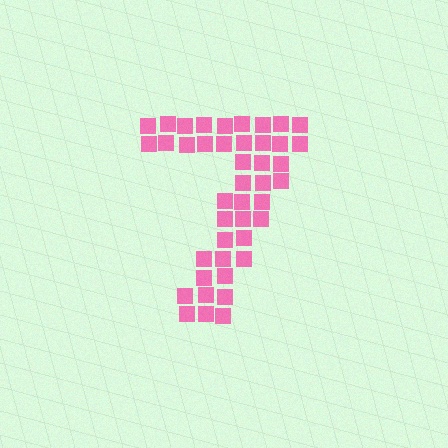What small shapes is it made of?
It is made of small squares.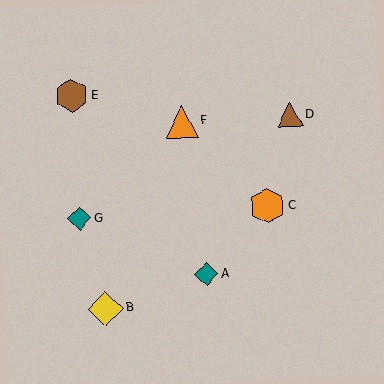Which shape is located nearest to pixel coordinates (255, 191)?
The orange hexagon (labeled C) at (267, 206) is nearest to that location.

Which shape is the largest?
The yellow diamond (labeled B) is the largest.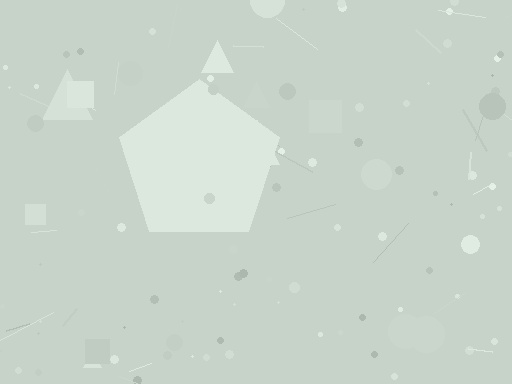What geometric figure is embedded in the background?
A pentagon is embedded in the background.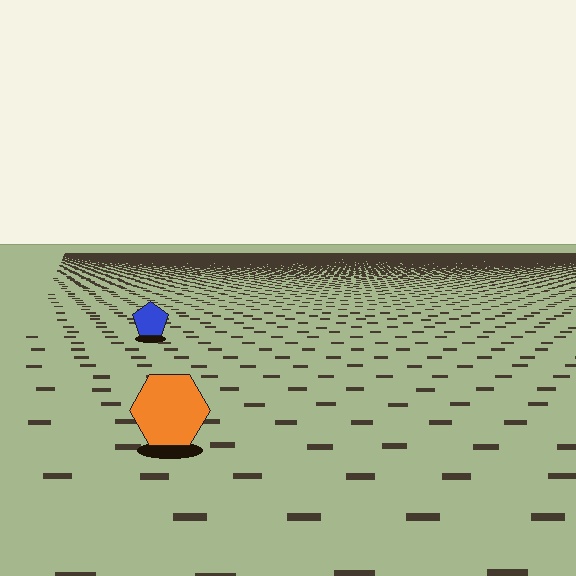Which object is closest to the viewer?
The orange hexagon is closest. The texture marks near it are larger and more spread out.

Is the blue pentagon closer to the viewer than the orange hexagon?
No. The orange hexagon is closer — you can tell from the texture gradient: the ground texture is coarser near it.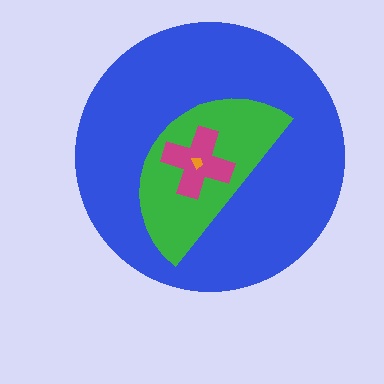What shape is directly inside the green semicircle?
The magenta cross.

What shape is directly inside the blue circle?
The green semicircle.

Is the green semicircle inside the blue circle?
Yes.